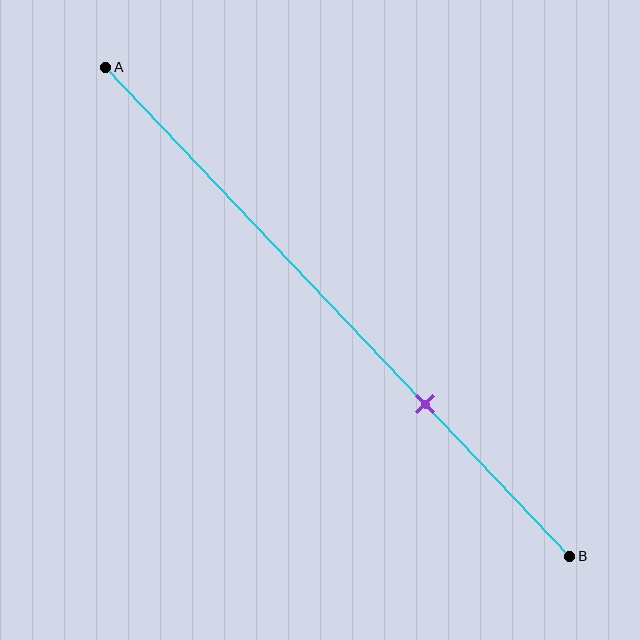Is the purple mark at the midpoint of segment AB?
No, the mark is at about 70% from A, not at the 50% midpoint.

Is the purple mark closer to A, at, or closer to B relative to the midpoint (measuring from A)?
The purple mark is closer to point B than the midpoint of segment AB.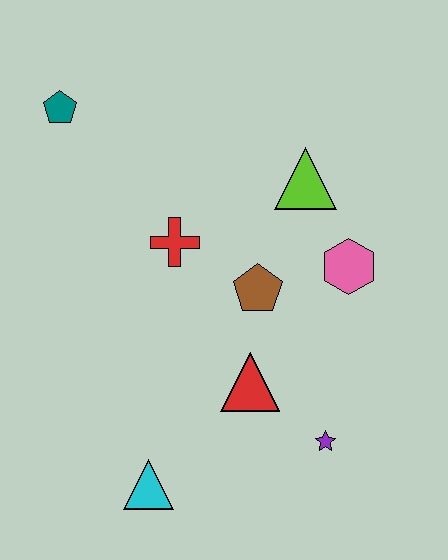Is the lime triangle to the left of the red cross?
No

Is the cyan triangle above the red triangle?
No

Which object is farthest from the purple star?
The teal pentagon is farthest from the purple star.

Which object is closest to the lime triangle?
The pink hexagon is closest to the lime triangle.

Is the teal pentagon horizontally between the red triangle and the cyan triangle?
No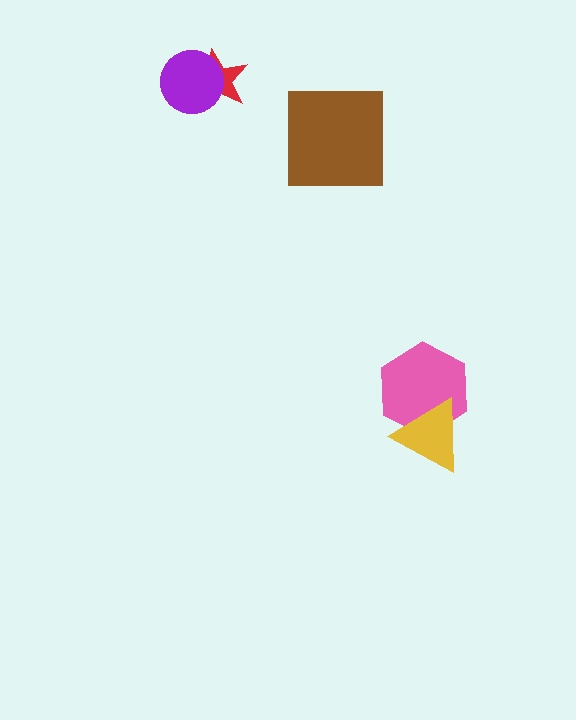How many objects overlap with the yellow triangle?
1 object overlaps with the yellow triangle.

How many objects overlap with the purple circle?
1 object overlaps with the purple circle.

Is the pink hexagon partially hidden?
Yes, it is partially covered by another shape.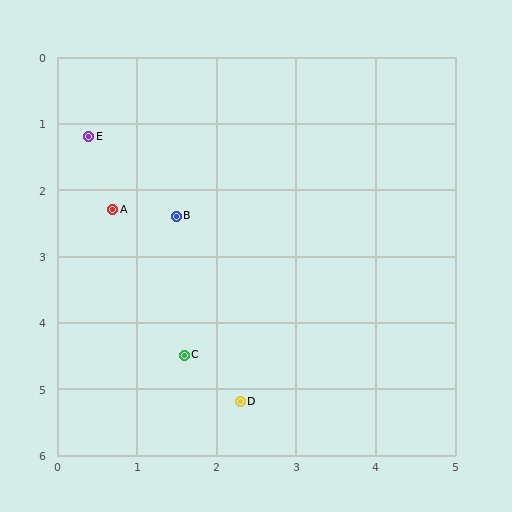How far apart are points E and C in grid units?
Points E and C are about 3.5 grid units apart.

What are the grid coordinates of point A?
Point A is at approximately (0.7, 2.3).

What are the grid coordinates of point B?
Point B is at approximately (1.5, 2.4).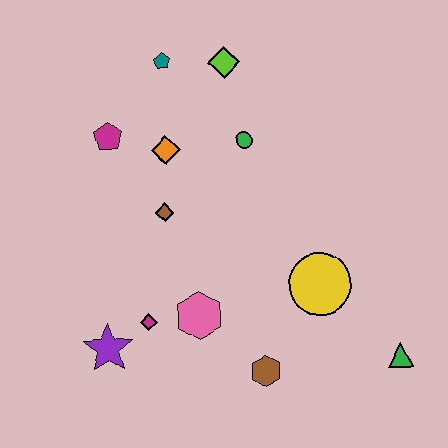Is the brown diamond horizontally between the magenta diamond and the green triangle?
Yes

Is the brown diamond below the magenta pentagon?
Yes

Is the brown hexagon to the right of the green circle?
Yes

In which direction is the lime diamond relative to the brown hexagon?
The lime diamond is above the brown hexagon.